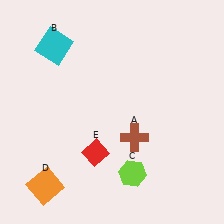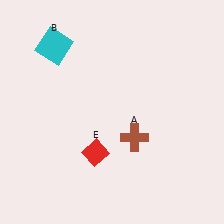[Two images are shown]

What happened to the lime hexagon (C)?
The lime hexagon (C) was removed in Image 2. It was in the bottom-right area of Image 1.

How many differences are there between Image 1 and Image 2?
There are 2 differences between the two images.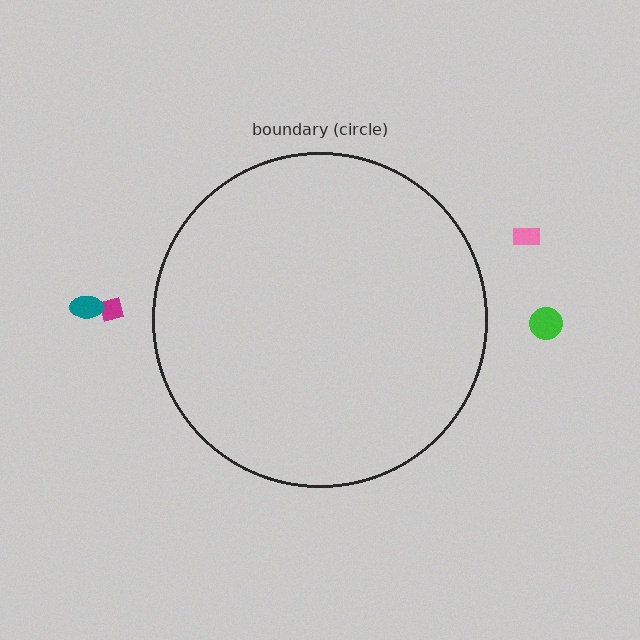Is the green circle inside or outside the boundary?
Outside.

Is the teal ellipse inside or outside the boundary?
Outside.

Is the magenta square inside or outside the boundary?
Outside.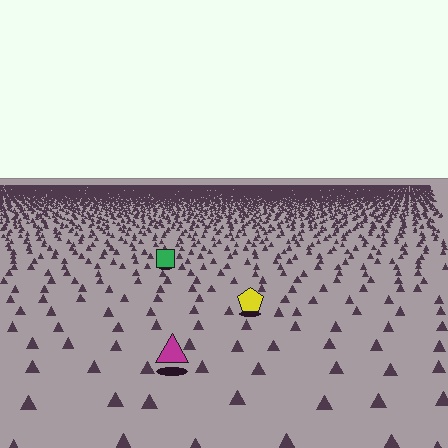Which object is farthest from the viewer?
The green square is farthest from the viewer. It appears smaller and the ground texture around it is denser.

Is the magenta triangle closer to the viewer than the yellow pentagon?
Yes. The magenta triangle is closer — you can tell from the texture gradient: the ground texture is coarser near it.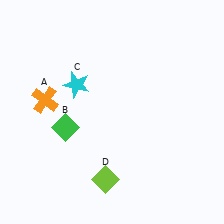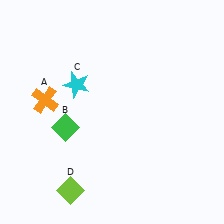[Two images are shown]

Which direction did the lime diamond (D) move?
The lime diamond (D) moved left.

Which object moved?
The lime diamond (D) moved left.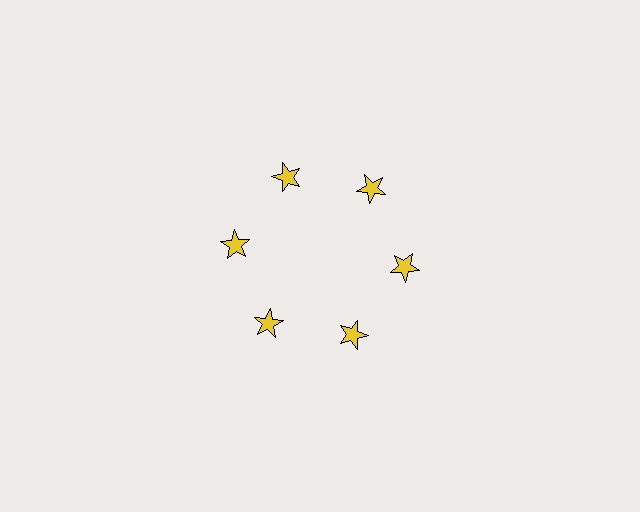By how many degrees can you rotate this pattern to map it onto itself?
The pattern maps onto itself every 60 degrees of rotation.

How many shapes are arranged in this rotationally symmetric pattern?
There are 6 shapes, arranged in 6 groups of 1.